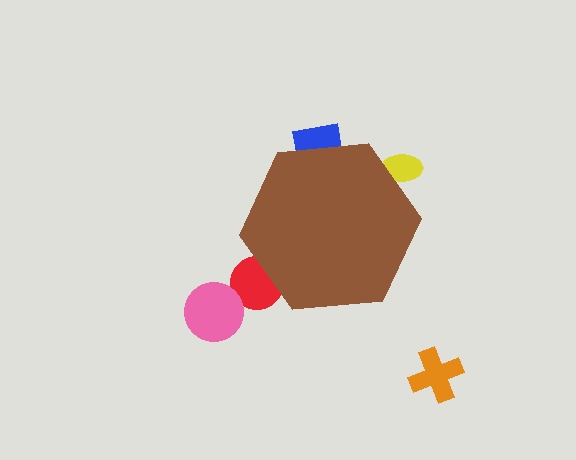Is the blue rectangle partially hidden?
Yes, the blue rectangle is partially hidden behind the brown hexagon.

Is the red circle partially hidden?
Yes, the red circle is partially hidden behind the brown hexagon.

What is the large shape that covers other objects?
A brown hexagon.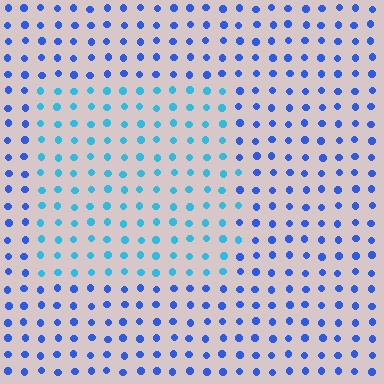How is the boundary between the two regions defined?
The boundary is defined purely by a slight shift in hue (about 33 degrees). Spacing, size, and orientation are identical on both sides.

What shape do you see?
I see a rectangle.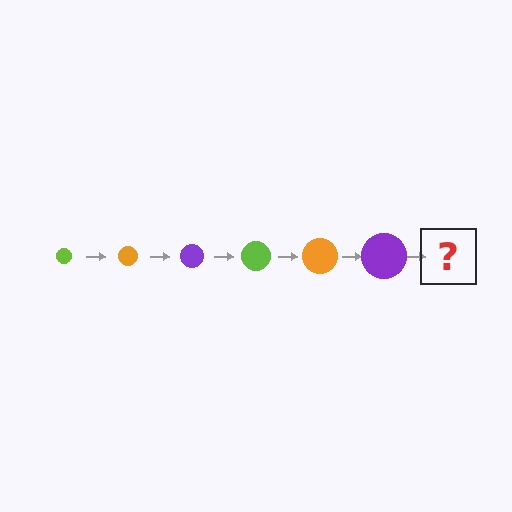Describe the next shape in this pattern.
It should be a lime circle, larger than the previous one.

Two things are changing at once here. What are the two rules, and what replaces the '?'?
The two rules are that the circle grows larger each step and the color cycles through lime, orange, and purple. The '?' should be a lime circle, larger than the previous one.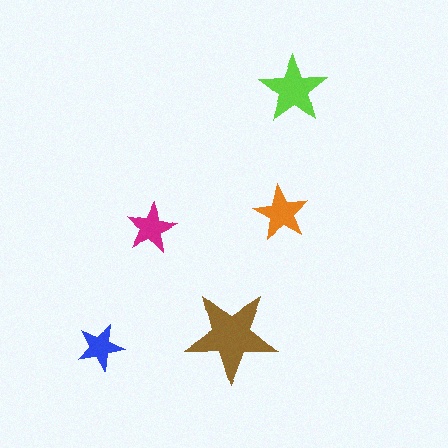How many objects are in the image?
There are 5 objects in the image.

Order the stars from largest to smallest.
the brown one, the lime one, the orange one, the magenta one, the blue one.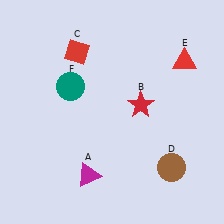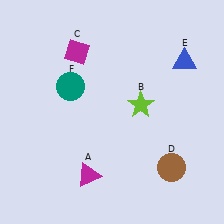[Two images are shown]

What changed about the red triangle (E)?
In Image 1, E is red. In Image 2, it changed to blue.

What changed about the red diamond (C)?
In Image 1, C is red. In Image 2, it changed to magenta.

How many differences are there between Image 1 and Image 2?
There are 3 differences between the two images.